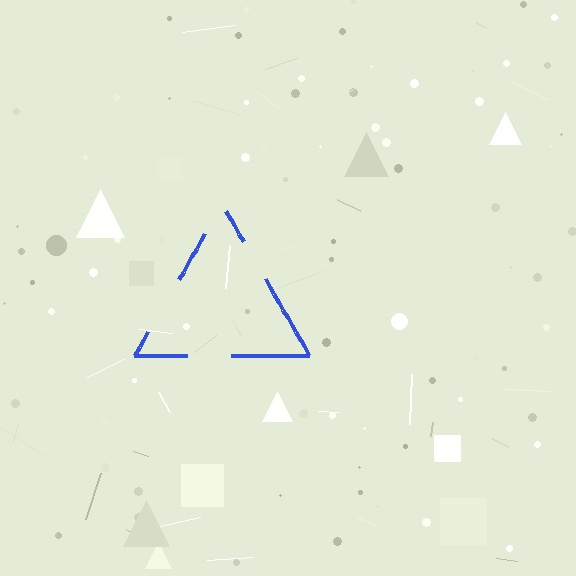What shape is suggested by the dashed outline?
The dashed outline suggests a triangle.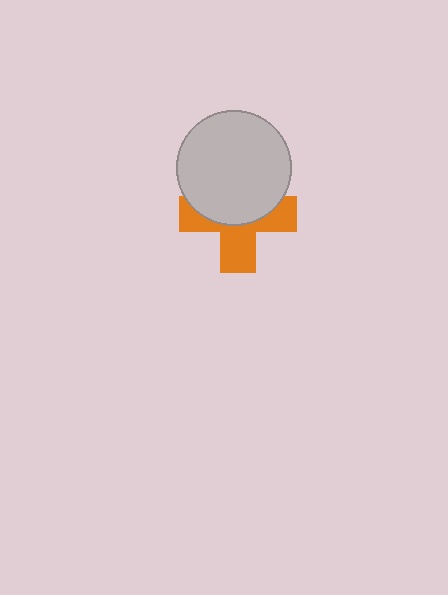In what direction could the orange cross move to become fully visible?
The orange cross could move down. That would shift it out from behind the light gray circle entirely.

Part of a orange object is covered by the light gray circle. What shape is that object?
It is a cross.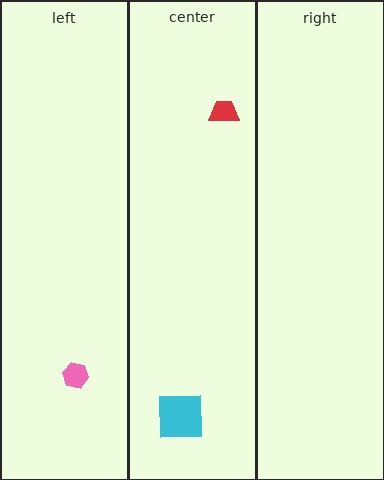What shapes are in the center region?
The red trapezoid, the cyan square.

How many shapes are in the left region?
1.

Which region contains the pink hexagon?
The left region.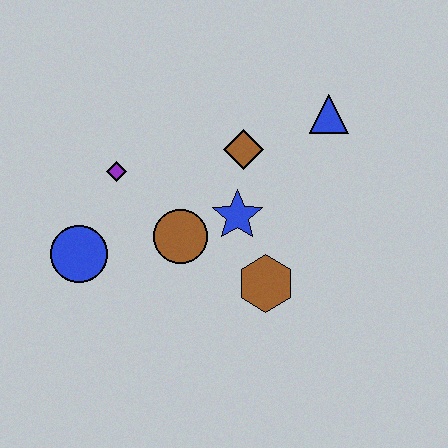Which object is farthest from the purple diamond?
The blue triangle is farthest from the purple diamond.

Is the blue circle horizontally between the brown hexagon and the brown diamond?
No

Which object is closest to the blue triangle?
The brown diamond is closest to the blue triangle.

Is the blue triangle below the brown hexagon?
No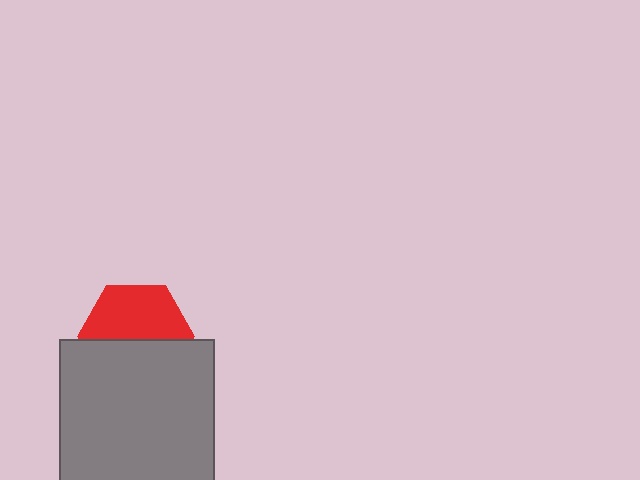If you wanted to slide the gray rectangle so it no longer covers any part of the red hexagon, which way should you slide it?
Slide it down — that is the most direct way to separate the two shapes.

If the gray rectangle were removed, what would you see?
You would see the complete red hexagon.